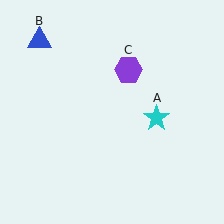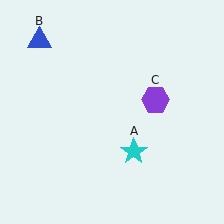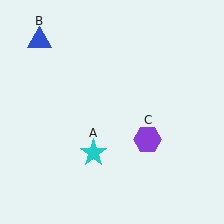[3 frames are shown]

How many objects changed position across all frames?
2 objects changed position: cyan star (object A), purple hexagon (object C).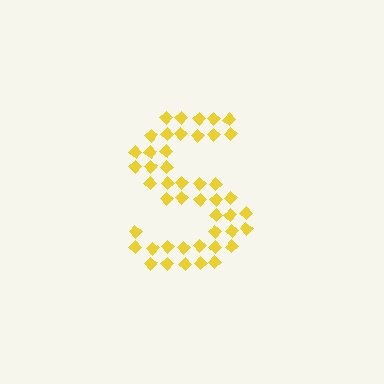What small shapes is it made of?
It is made of small diamonds.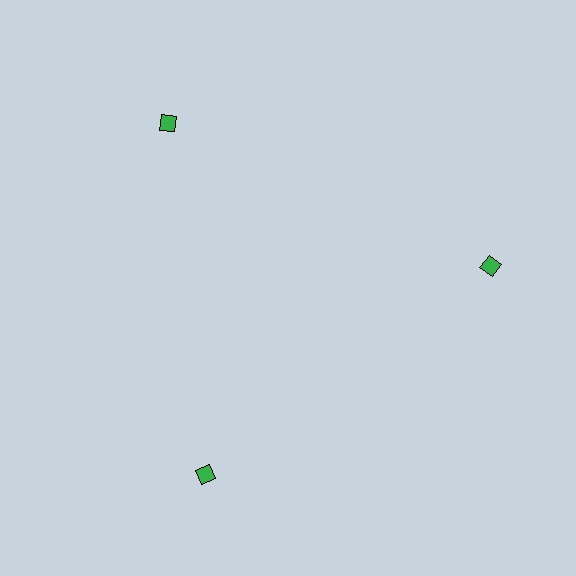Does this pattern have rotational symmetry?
Yes, this pattern has 3-fold rotational symmetry. It looks the same after rotating 120 degrees around the center.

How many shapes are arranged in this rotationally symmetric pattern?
There are 3 shapes, arranged in 3 groups of 1.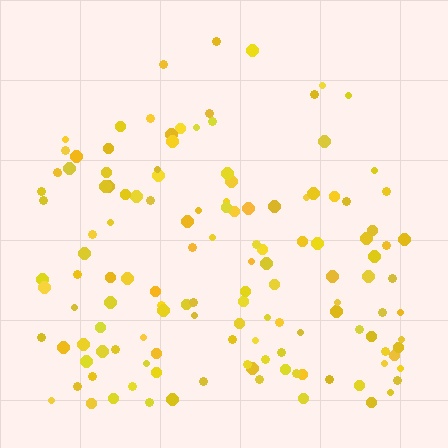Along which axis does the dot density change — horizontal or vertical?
Vertical.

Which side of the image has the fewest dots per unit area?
The top.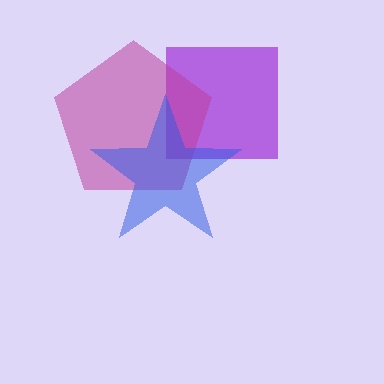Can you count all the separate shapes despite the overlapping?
Yes, there are 3 separate shapes.